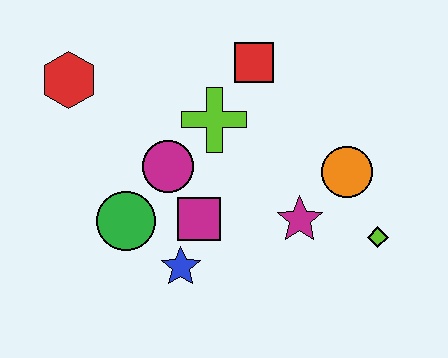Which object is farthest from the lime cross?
The lime diamond is farthest from the lime cross.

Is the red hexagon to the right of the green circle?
No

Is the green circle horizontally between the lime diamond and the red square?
No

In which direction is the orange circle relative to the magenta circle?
The orange circle is to the right of the magenta circle.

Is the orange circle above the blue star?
Yes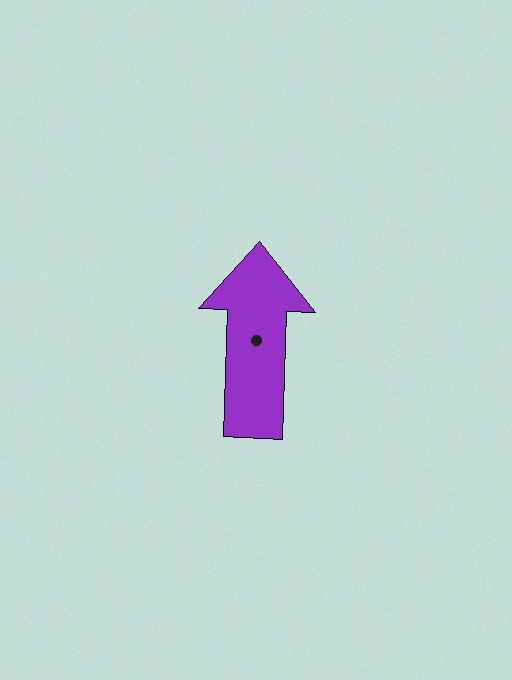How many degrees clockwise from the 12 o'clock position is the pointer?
Approximately 2 degrees.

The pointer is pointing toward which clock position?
Roughly 12 o'clock.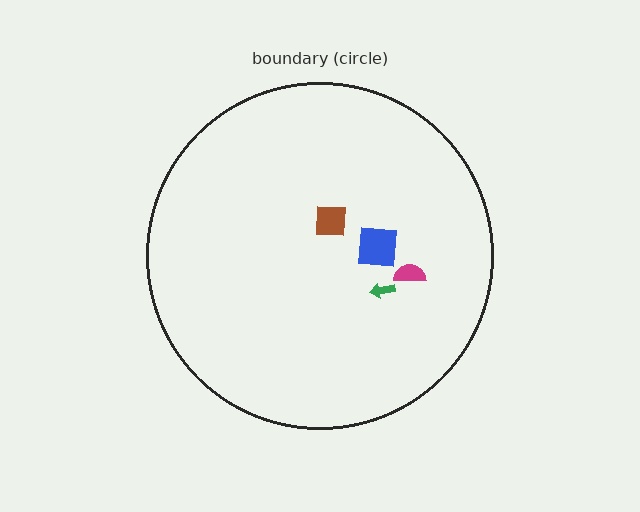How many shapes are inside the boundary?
4 inside, 0 outside.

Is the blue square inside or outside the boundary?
Inside.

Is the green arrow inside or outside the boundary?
Inside.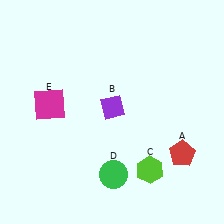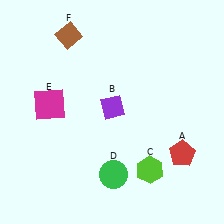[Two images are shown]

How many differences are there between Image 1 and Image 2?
There is 1 difference between the two images.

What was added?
A brown diamond (F) was added in Image 2.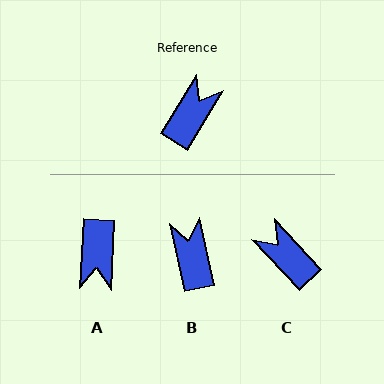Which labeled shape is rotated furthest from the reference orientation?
A, about 152 degrees away.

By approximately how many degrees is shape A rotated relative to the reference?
Approximately 152 degrees clockwise.